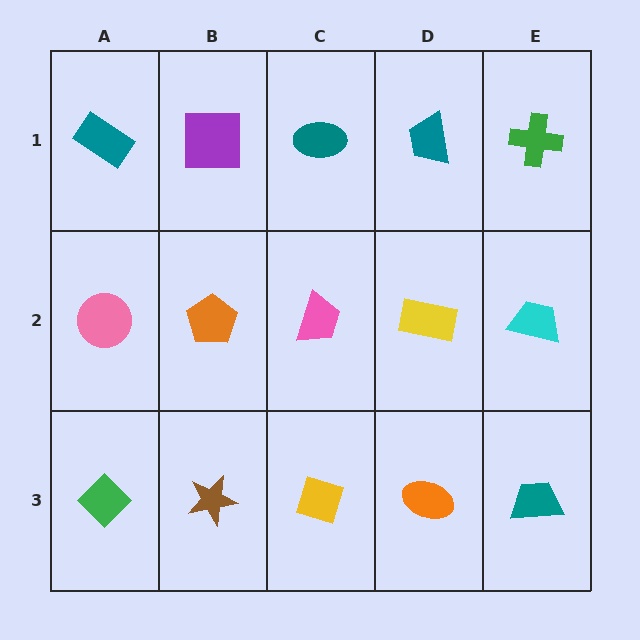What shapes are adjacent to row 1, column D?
A yellow rectangle (row 2, column D), a teal ellipse (row 1, column C), a green cross (row 1, column E).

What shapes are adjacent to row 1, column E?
A cyan trapezoid (row 2, column E), a teal trapezoid (row 1, column D).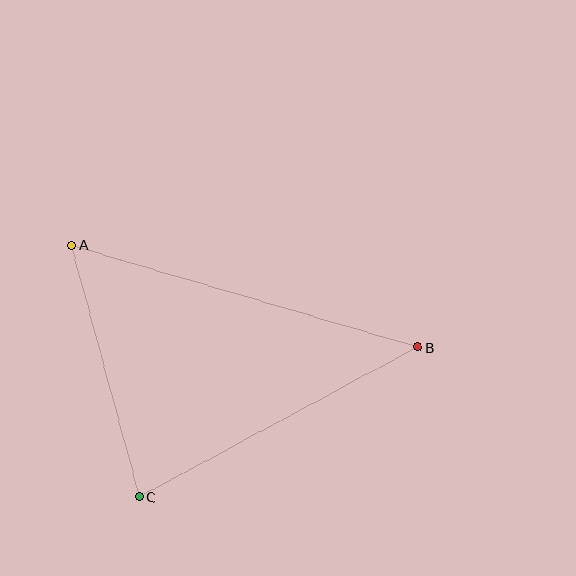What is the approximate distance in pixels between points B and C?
The distance between B and C is approximately 316 pixels.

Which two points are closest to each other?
Points A and C are closest to each other.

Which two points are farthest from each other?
Points A and B are farthest from each other.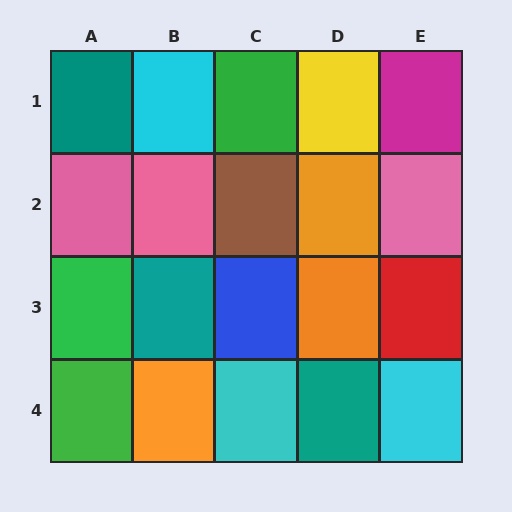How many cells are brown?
1 cell is brown.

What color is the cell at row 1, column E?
Magenta.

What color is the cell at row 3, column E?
Red.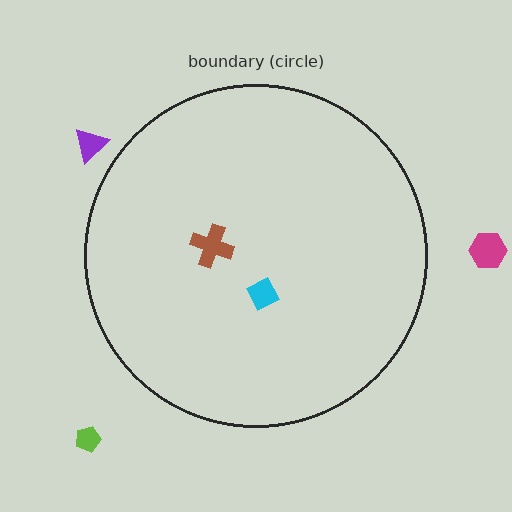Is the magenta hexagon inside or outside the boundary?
Outside.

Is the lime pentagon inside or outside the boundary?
Outside.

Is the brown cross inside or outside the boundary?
Inside.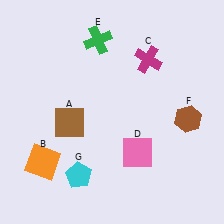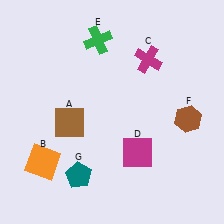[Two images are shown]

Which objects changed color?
D changed from pink to magenta. G changed from cyan to teal.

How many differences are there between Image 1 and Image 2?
There are 2 differences between the two images.